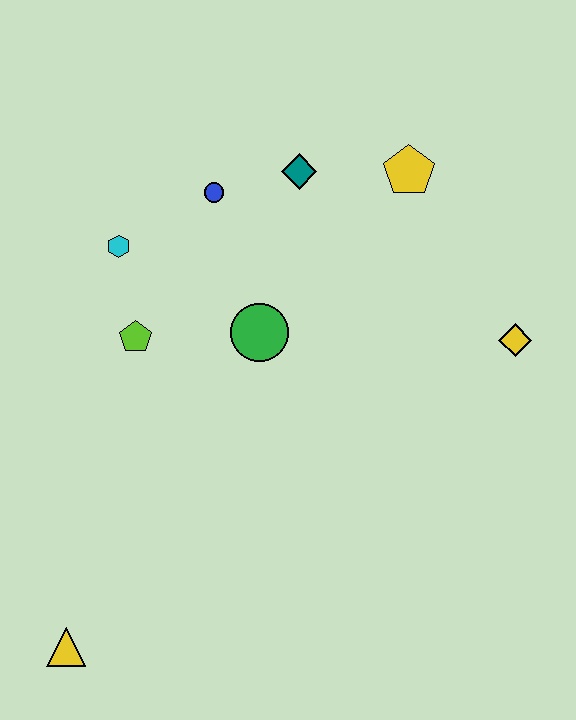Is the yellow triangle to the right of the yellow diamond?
No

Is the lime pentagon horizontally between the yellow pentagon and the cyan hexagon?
Yes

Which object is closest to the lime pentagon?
The cyan hexagon is closest to the lime pentagon.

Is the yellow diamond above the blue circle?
No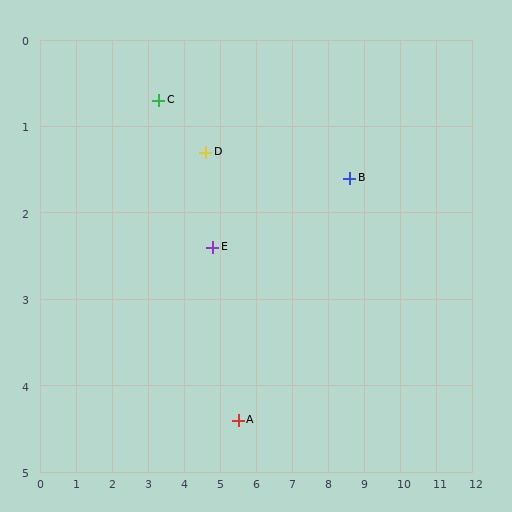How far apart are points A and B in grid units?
Points A and B are about 4.2 grid units apart.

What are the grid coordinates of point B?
Point B is at approximately (8.6, 1.6).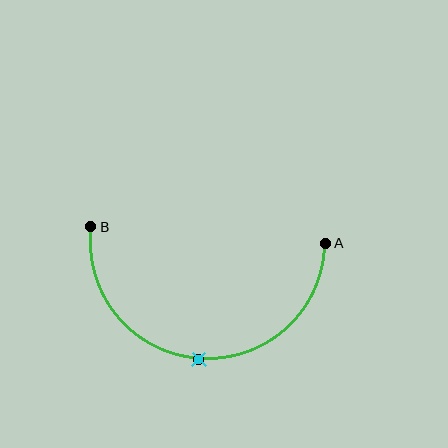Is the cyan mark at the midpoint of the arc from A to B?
Yes. The cyan mark lies on the arc at equal arc-length from both A and B — it is the arc midpoint.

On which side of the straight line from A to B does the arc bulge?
The arc bulges below the straight line connecting A and B.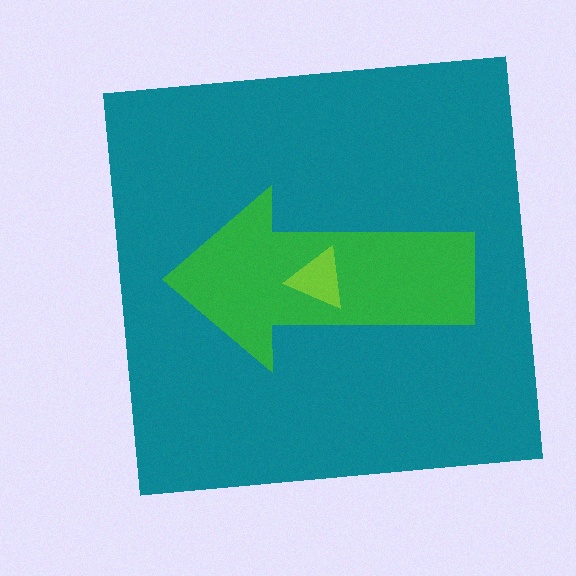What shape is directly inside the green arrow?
The lime triangle.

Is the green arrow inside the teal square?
Yes.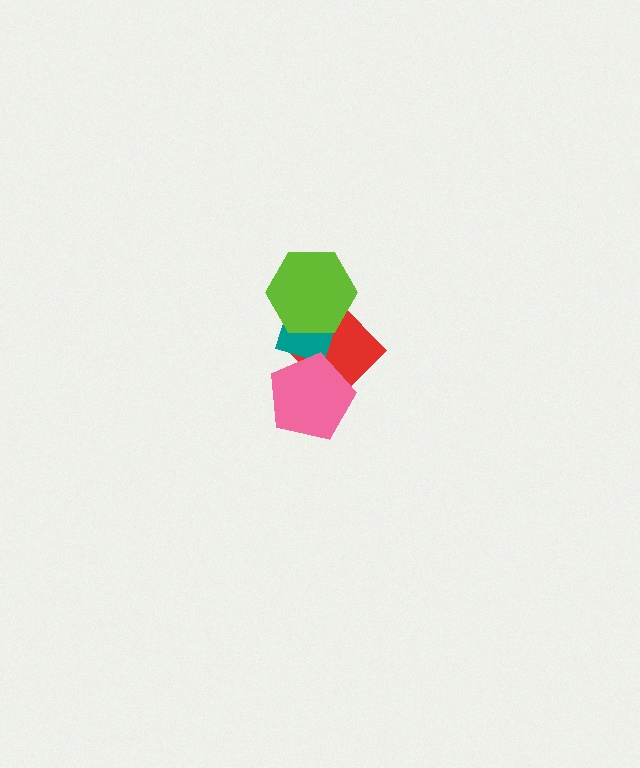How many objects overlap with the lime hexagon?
2 objects overlap with the lime hexagon.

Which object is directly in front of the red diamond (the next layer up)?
The teal diamond is directly in front of the red diamond.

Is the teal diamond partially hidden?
Yes, it is partially covered by another shape.